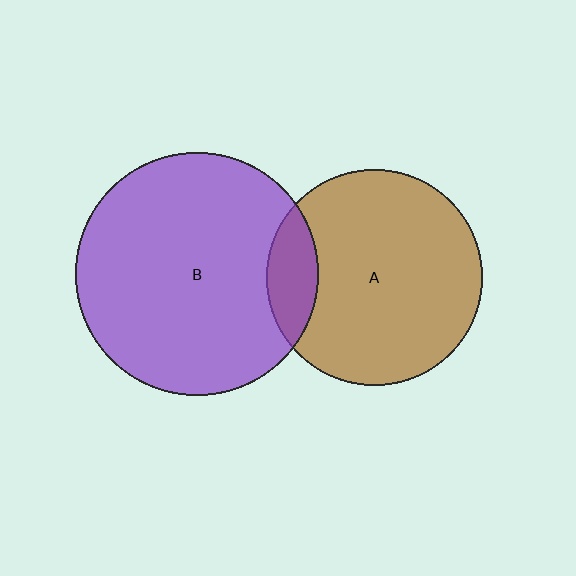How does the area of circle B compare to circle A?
Approximately 1.3 times.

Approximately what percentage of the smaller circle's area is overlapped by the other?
Approximately 15%.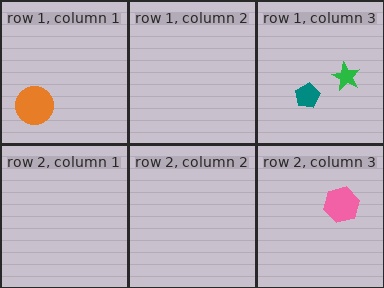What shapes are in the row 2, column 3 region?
The pink hexagon.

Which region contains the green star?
The row 1, column 3 region.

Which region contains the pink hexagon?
The row 2, column 3 region.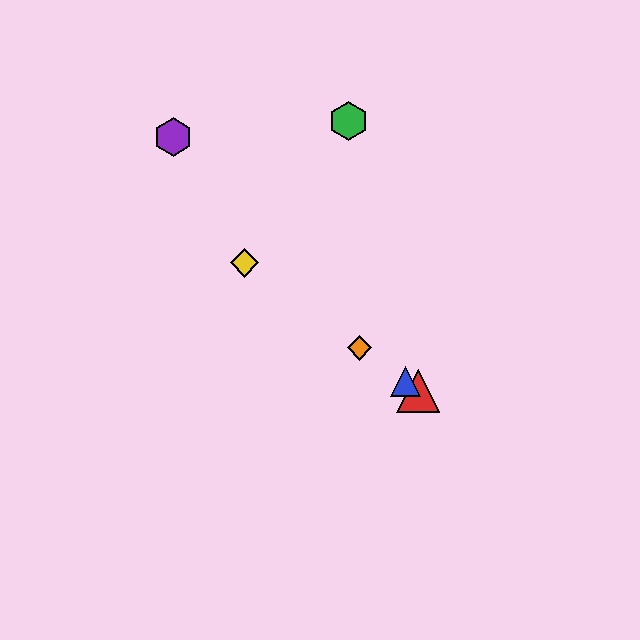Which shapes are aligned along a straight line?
The red triangle, the blue triangle, the yellow diamond, the orange diamond are aligned along a straight line.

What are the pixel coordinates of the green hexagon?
The green hexagon is at (349, 121).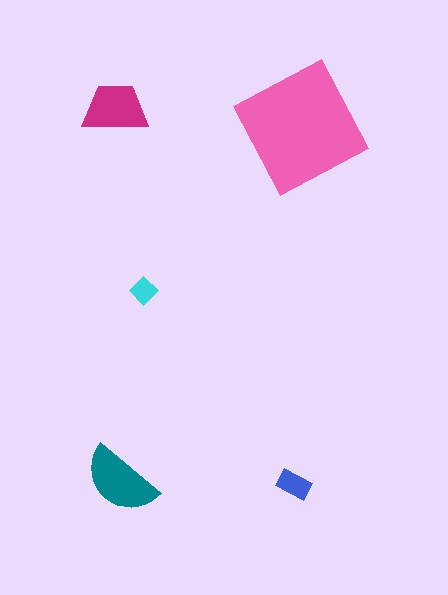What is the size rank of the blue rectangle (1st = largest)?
4th.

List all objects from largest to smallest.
The pink square, the teal semicircle, the magenta trapezoid, the blue rectangle, the cyan diamond.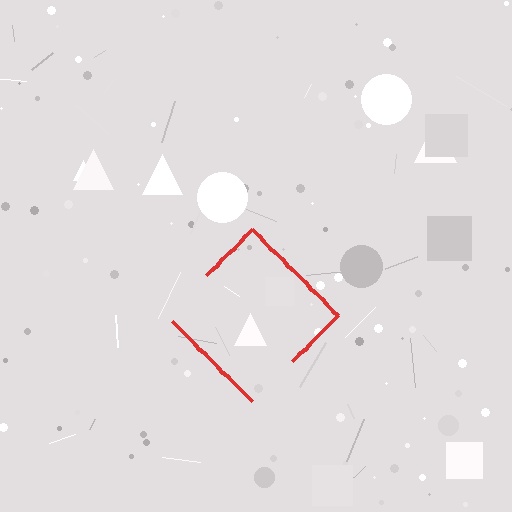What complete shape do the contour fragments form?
The contour fragments form a diamond.